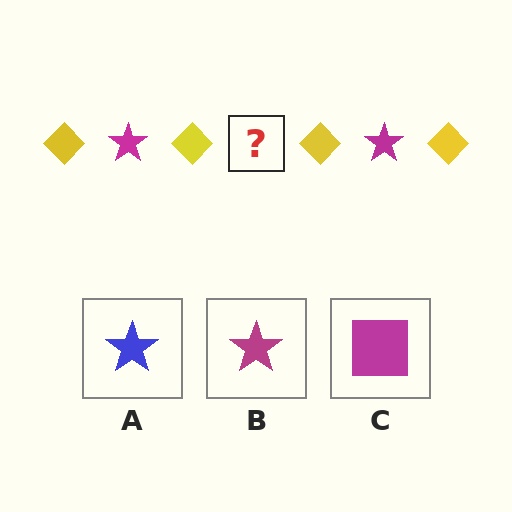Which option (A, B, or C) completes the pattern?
B.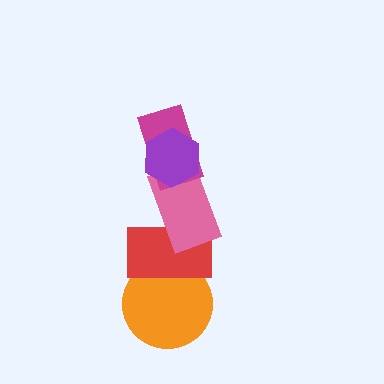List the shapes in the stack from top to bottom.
From top to bottom: the purple hexagon, the magenta rectangle, the pink rectangle, the red rectangle, the orange circle.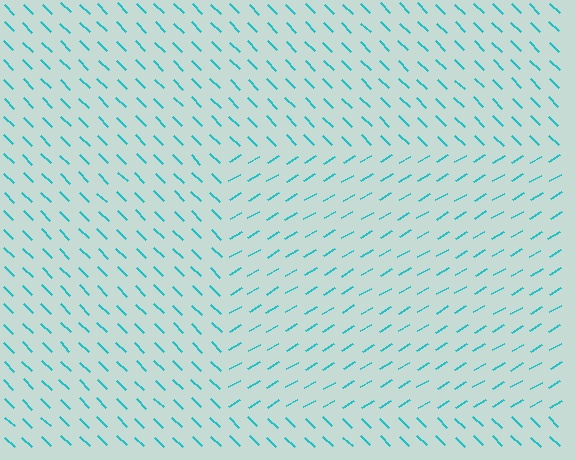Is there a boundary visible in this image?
Yes, there is a texture boundary formed by a change in line orientation.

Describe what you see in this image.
The image is filled with small cyan line segments. A rectangle region in the image has lines oriented differently from the surrounding lines, creating a visible texture boundary.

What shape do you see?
I see a rectangle.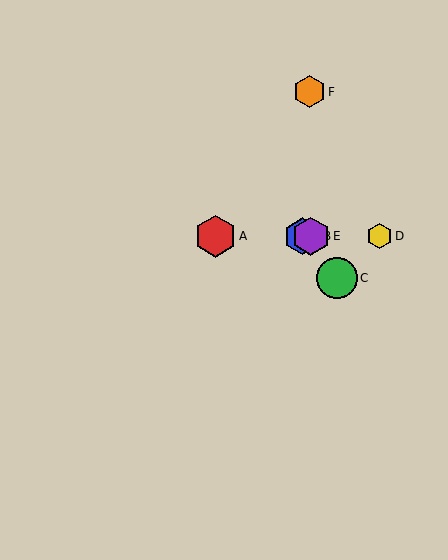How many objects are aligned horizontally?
4 objects (A, B, D, E) are aligned horizontally.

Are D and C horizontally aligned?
No, D is at y≈236 and C is at y≈278.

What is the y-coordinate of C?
Object C is at y≈278.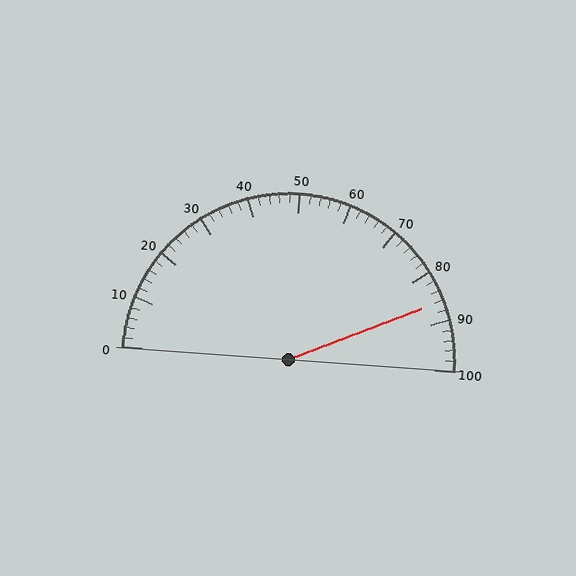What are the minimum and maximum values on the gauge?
The gauge ranges from 0 to 100.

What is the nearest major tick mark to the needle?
The nearest major tick mark is 90.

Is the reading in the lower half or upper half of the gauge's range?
The reading is in the upper half of the range (0 to 100).